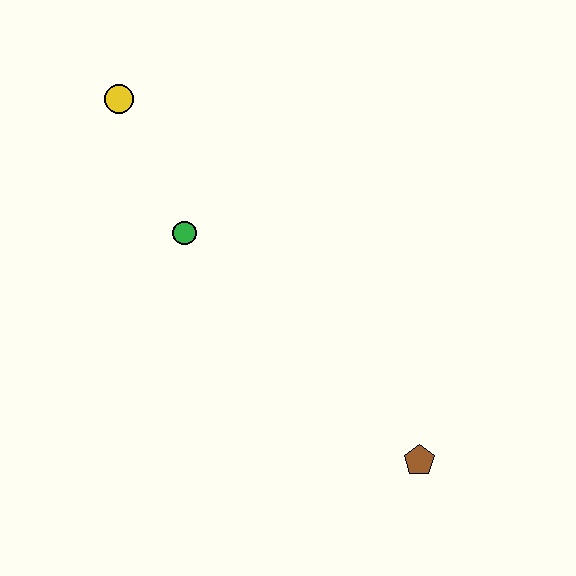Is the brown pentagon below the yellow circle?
Yes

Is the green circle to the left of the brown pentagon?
Yes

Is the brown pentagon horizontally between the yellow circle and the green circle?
No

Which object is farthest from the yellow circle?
The brown pentagon is farthest from the yellow circle.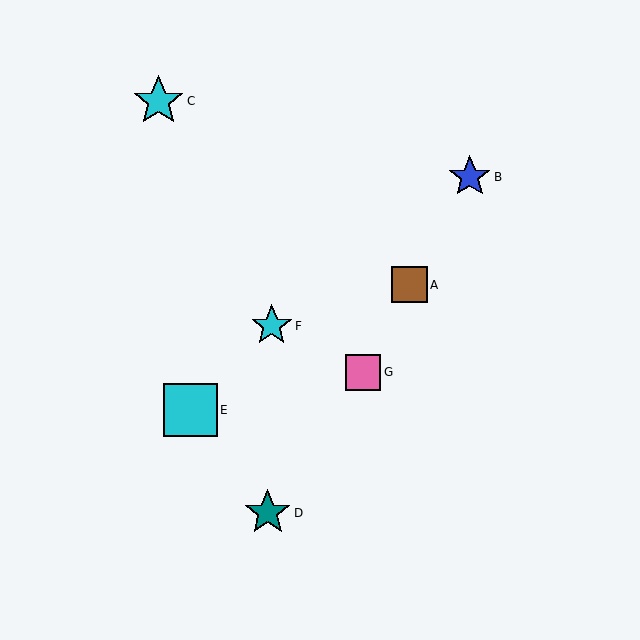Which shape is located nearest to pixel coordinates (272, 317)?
The cyan star (labeled F) at (272, 326) is nearest to that location.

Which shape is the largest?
The cyan square (labeled E) is the largest.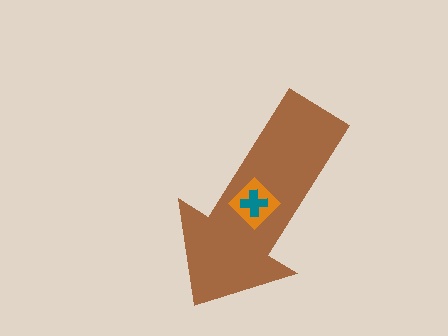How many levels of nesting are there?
3.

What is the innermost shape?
The teal cross.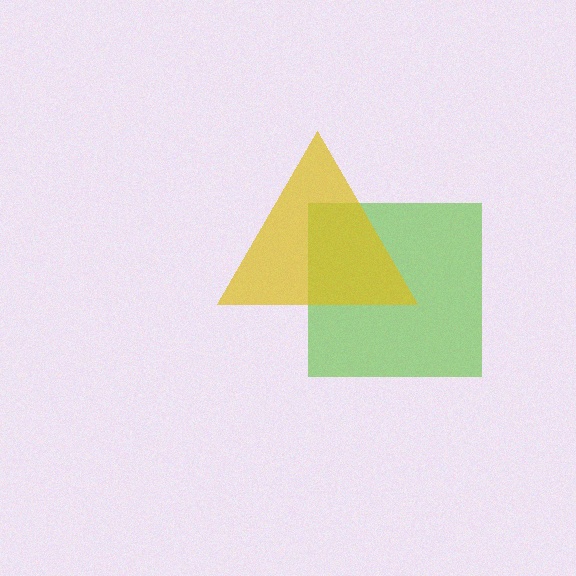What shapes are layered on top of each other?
The layered shapes are: a lime square, a yellow triangle.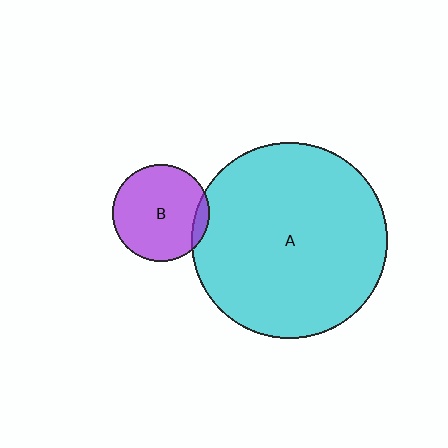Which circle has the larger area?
Circle A (cyan).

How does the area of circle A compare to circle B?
Approximately 4.1 times.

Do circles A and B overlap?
Yes.